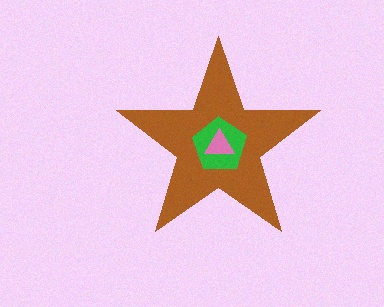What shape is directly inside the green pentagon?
The pink triangle.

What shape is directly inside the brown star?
The green pentagon.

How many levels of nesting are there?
3.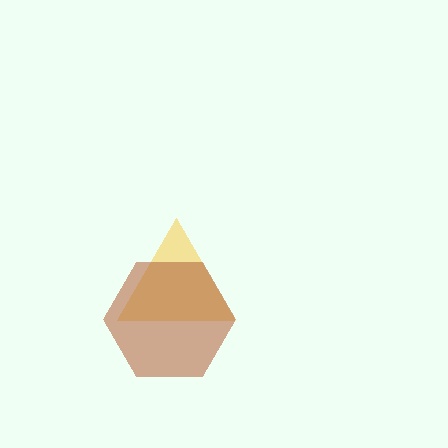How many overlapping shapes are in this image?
There are 2 overlapping shapes in the image.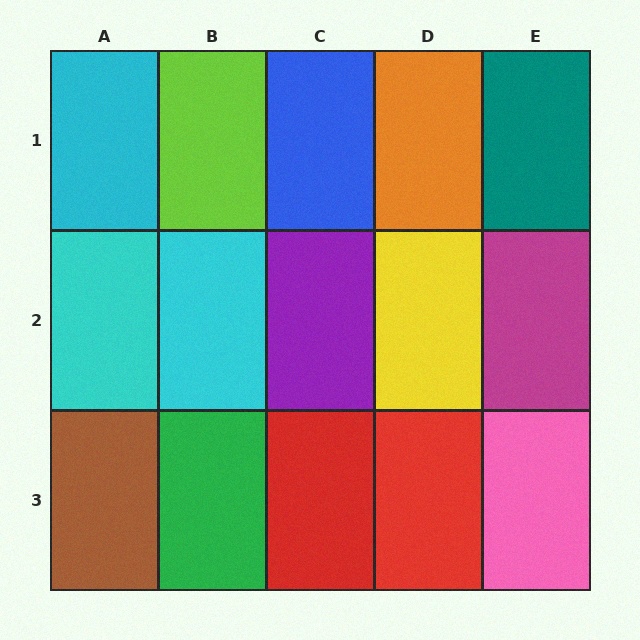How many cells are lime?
1 cell is lime.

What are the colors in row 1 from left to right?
Cyan, lime, blue, orange, teal.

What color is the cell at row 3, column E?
Pink.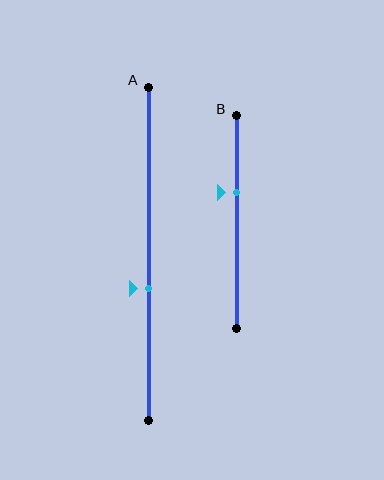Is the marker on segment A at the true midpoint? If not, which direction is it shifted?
No, the marker on segment A is shifted downward by about 10% of the segment length.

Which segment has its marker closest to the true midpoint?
Segment A has its marker closest to the true midpoint.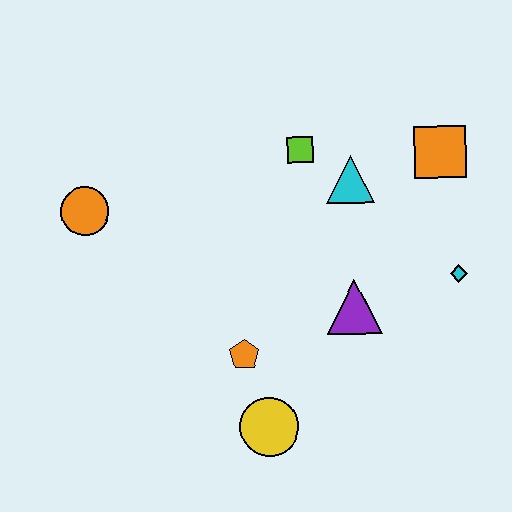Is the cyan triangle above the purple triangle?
Yes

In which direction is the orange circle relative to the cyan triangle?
The orange circle is to the left of the cyan triangle.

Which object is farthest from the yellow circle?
The orange square is farthest from the yellow circle.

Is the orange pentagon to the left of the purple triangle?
Yes